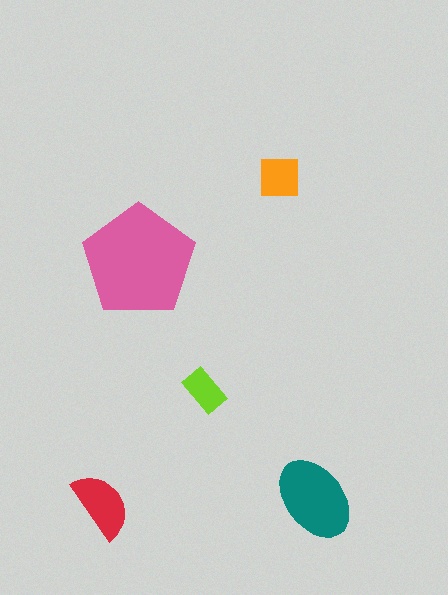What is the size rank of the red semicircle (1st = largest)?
3rd.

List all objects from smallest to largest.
The lime rectangle, the orange square, the red semicircle, the teal ellipse, the pink pentagon.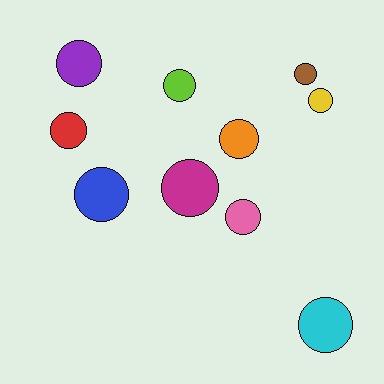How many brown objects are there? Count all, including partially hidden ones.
There is 1 brown object.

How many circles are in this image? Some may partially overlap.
There are 10 circles.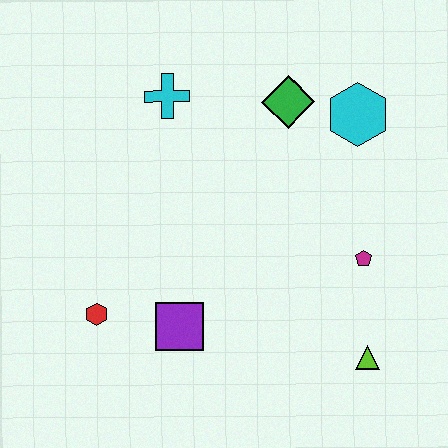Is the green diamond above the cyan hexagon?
Yes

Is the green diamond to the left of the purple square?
No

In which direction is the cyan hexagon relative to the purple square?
The cyan hexagon is above the purple square.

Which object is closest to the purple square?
The red hexagon is closest to the purple square.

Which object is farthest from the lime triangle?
The cyan cross is farthest from the lime triangle.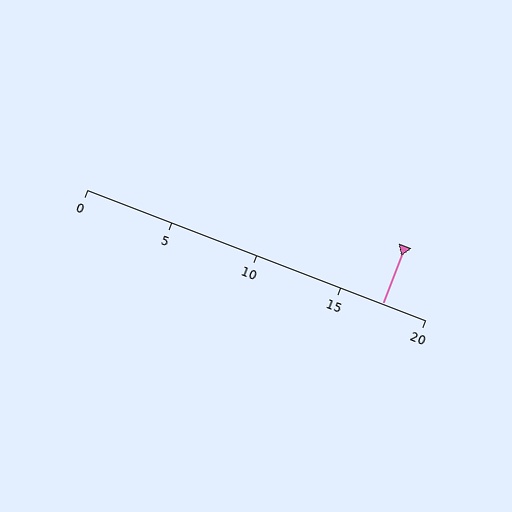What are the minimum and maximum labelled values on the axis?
The axis runs from 0 to 20.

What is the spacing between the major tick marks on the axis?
The major ticks are spaced 5 apart.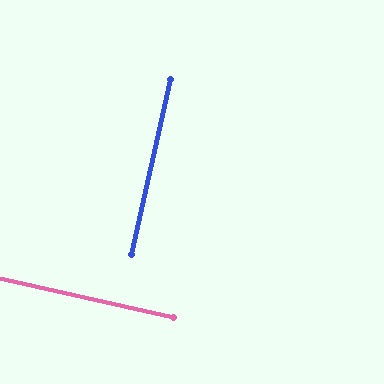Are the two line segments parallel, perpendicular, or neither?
Perpendicular — they meet at approximately 90°.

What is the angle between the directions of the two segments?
Approximately 90 degrees.